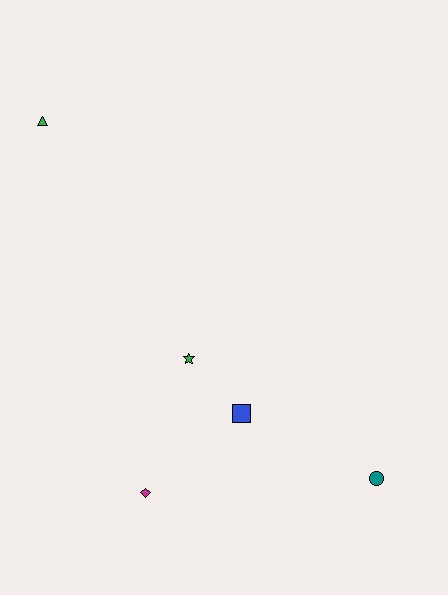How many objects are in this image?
There are 5 objects.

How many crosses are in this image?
There are no crosses.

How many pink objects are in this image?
There are no pink objects.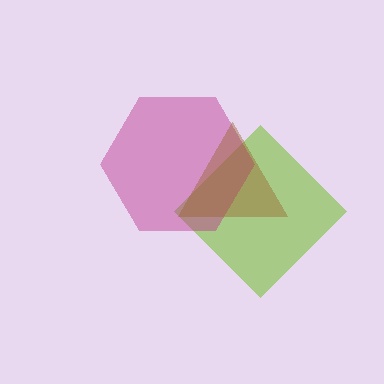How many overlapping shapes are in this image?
There are 3 overlapping shapes in the image.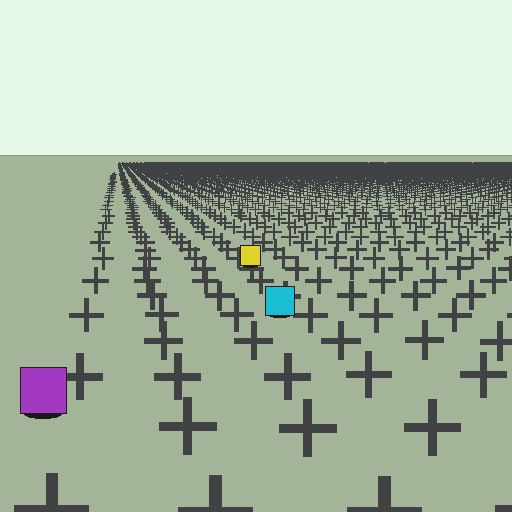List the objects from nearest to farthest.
From nearest to farthest: the purple square, the cyan square, the yellow square.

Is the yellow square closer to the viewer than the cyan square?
No. The cyan square is closer — you can tell from the texture gradient: the ground texture is coarser near it.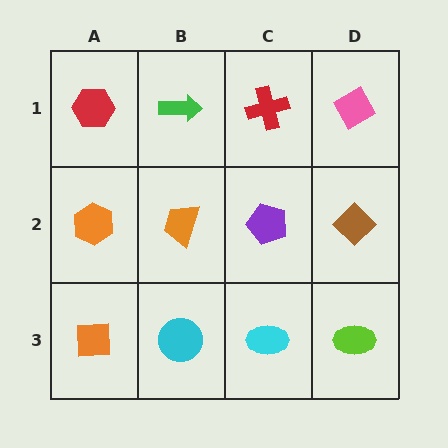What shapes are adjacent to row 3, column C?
A purple pentagon (row 2, column C), a cyan circle (row 3, column B), a lime ellipse (row 3, column D).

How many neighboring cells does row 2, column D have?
3.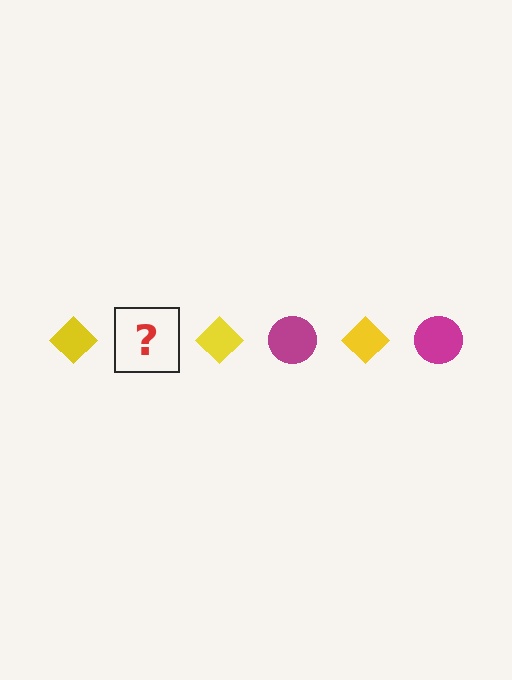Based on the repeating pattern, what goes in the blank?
The blank should be a magenta circle.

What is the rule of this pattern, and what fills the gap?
The rule is that the pattern alternates between yellow diamond and magenta circle. The gap should be filled with a magenta circle.